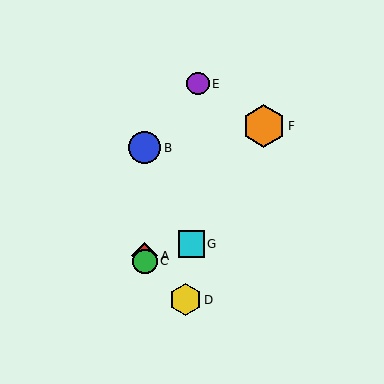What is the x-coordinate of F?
Object F is at x≈264.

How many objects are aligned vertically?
3 objects (A, B, C) are aligned vertically.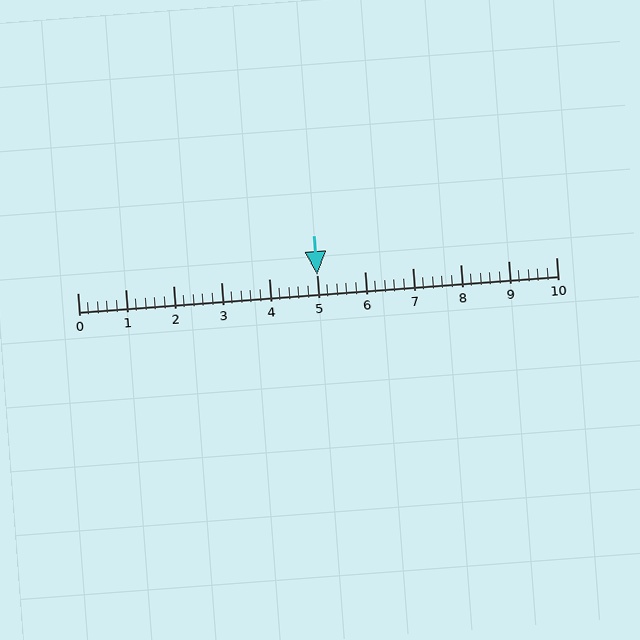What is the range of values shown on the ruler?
The ruler shows values from 0 to 10.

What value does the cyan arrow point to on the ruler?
The cyan arrow points to approximately 5.0.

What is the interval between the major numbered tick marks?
The major tick marks are spaced 1 units apart.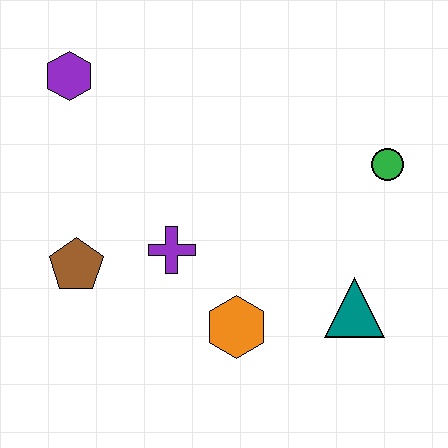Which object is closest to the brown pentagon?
The purple cross is closest to the brown pentagon.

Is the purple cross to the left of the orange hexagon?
Yes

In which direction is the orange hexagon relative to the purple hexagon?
The orange hexagon is below the purple hexagon.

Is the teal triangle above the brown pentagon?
No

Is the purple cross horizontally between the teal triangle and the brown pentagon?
Yes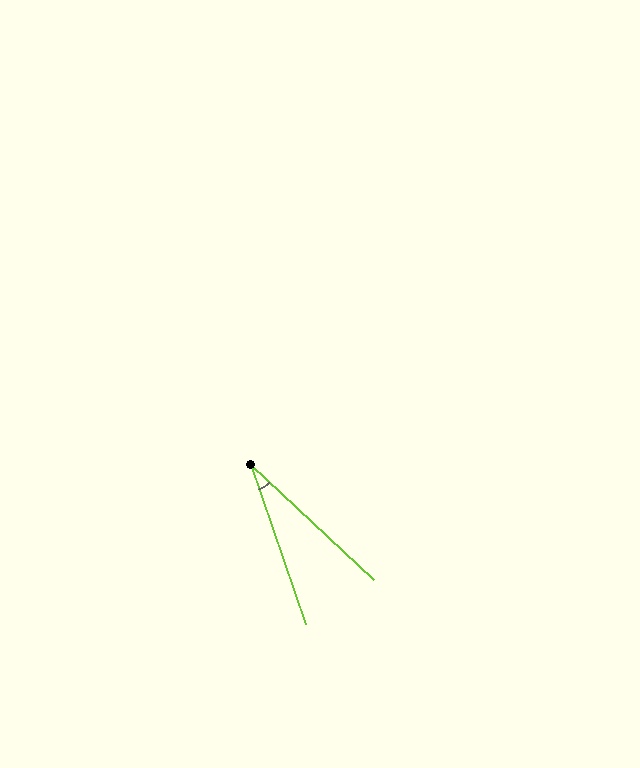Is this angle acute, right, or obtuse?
It is acute.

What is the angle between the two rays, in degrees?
Approximately 28 degrees.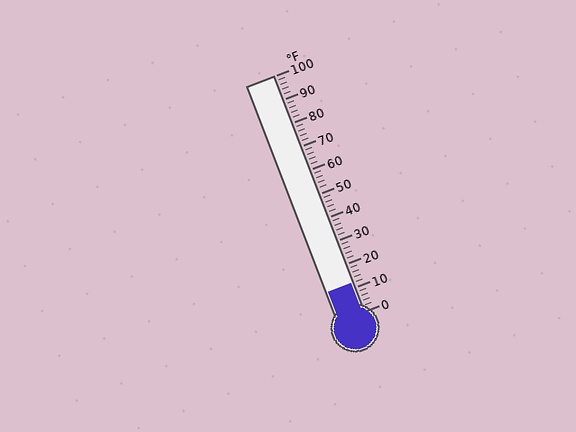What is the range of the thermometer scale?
The thermometer scale ranges from 0°F to 100°F.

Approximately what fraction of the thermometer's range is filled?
The thermometer is filled to approximately 10% of its range.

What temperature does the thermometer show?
The thermometer shows approximately 12°F.